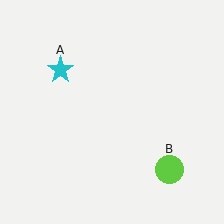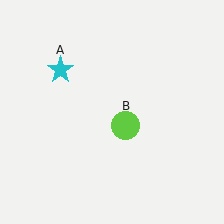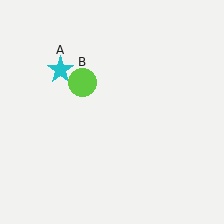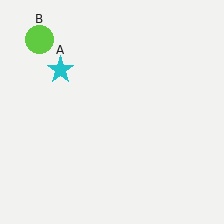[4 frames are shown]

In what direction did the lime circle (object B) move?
The lime circle (object B) moved up and to the left.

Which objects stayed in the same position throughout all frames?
Cyan star (object A) remained stationary.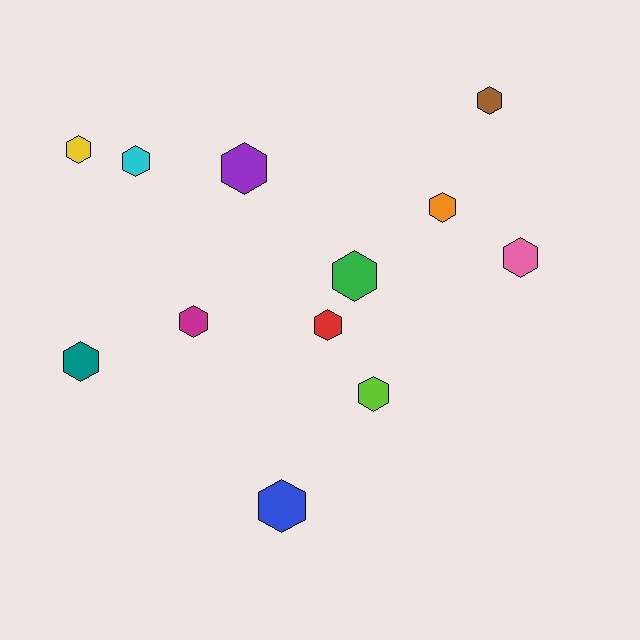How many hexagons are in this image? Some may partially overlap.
There are 12 hexagons.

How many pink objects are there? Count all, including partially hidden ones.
There is 1 pink object.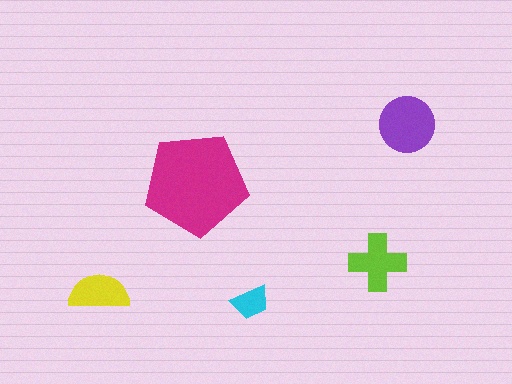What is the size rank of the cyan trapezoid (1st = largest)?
5th.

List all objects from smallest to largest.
The cyan trapezoid, the yellow semicircle, the lime cross, the purple circle, the magenta pentagon.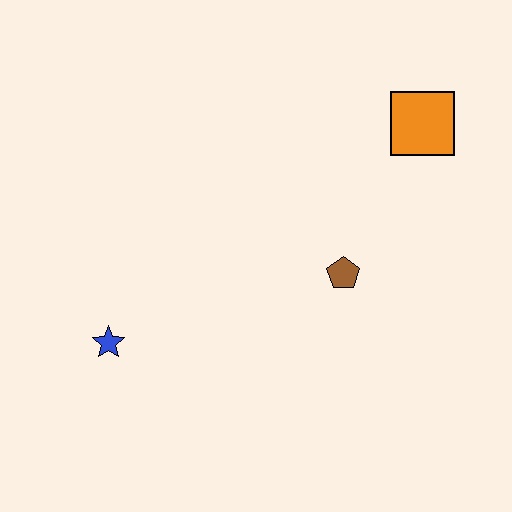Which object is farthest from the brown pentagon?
The blue star is farthest from the brown pentagon.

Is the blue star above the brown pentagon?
No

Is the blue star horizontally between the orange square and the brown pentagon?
No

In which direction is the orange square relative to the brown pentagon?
The orange square is above the brown pentagon.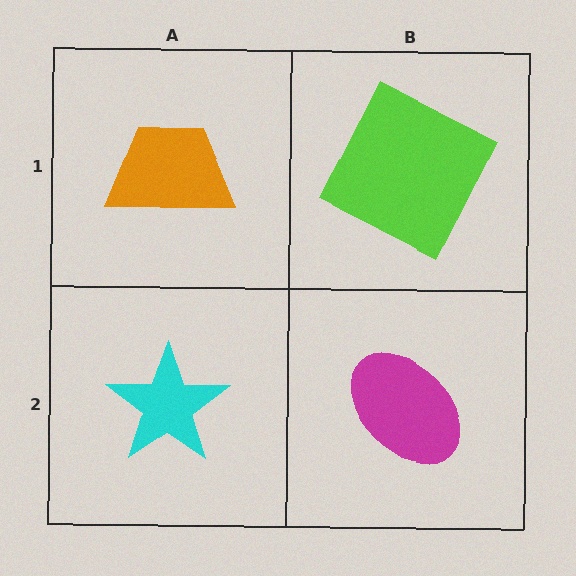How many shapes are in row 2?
2 shapes.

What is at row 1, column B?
A lime square.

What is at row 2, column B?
A magenta ellipse.